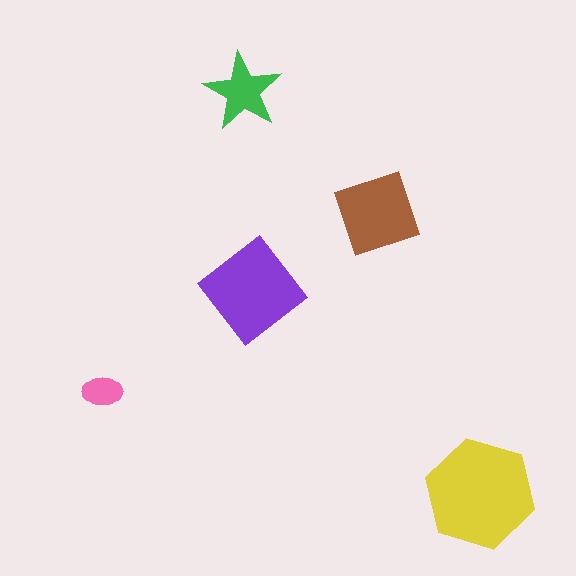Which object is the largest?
The yellow hexagon.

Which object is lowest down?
The yellow hexagon is bottommost.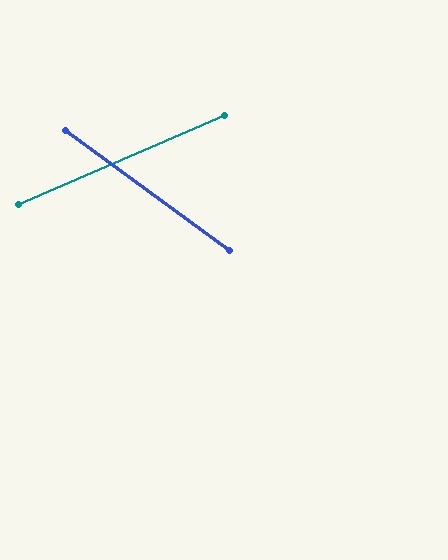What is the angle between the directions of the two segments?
Approximately 59 degrees.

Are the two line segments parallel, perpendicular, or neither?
Neither parallel nor perpendicular — they differ by about 59°.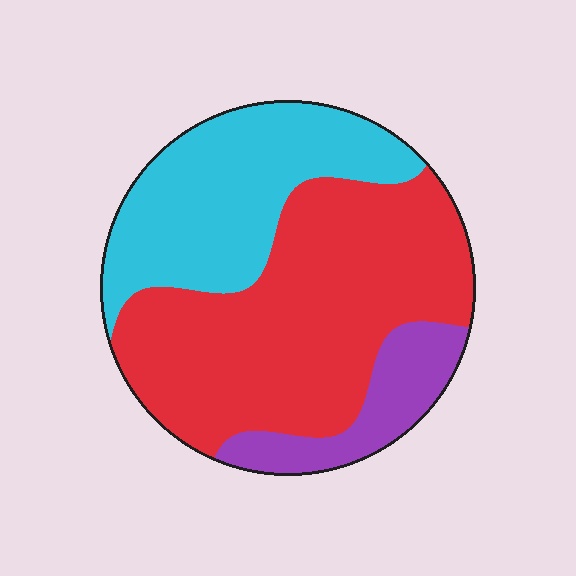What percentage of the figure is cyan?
Cyan covers 32% of the figure.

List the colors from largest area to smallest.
From largest to smallest: red, cyan, purple.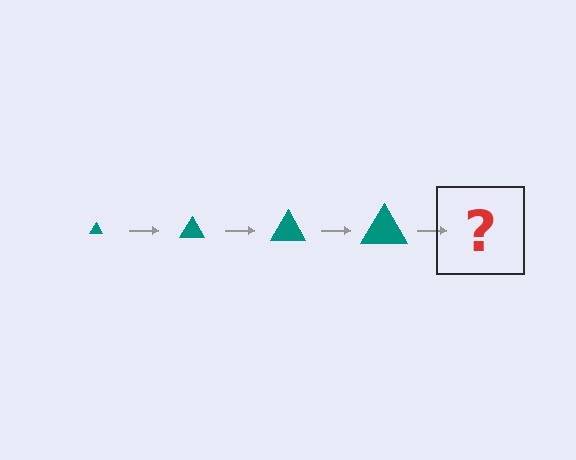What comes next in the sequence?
The next element should be a teal triangle, larger than the previous one.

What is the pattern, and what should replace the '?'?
The pattern is that the triangle gets progressively larger each step. The '?' should be a teal triangle, larger than the previous one.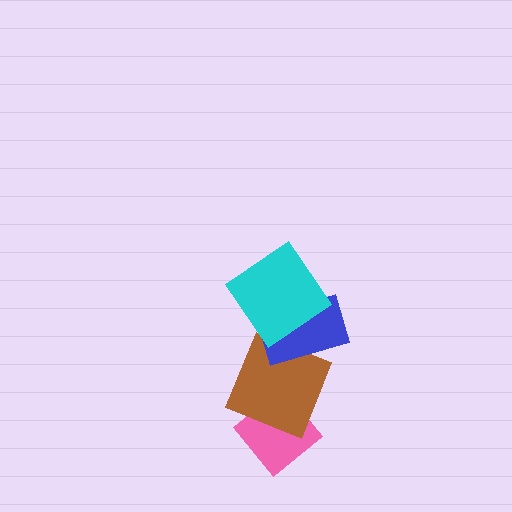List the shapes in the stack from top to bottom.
From top to bottom: the cyan diamond, the blue rectangle, the brown square, the pink diamond.